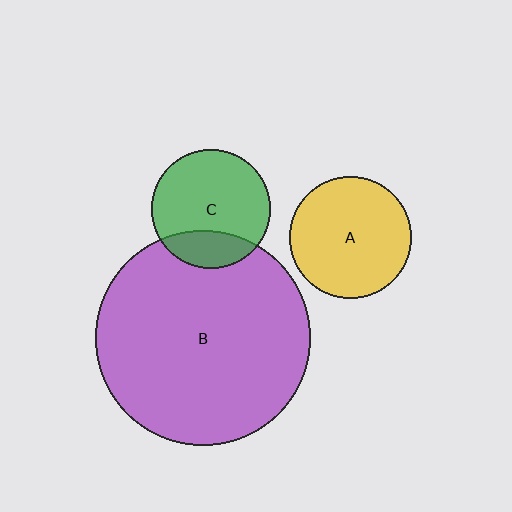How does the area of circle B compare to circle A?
Approximately 3.1 times.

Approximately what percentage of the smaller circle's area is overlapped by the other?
Approximately 25%.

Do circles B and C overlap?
Yes.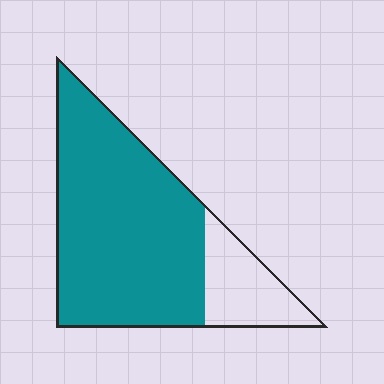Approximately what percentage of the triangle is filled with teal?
Approximately 80%.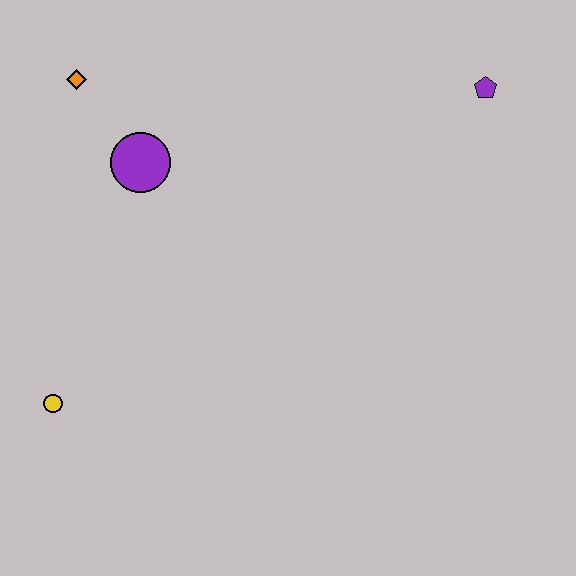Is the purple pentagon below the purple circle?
No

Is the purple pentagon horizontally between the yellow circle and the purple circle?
No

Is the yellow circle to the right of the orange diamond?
No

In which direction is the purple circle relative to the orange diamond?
The purple circle is below the orange diamond.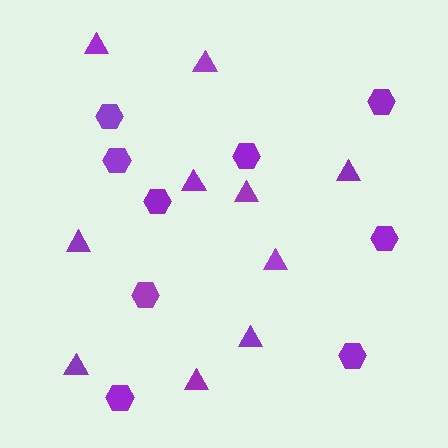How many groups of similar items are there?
There are 2 groups: one group of triangles (10) and one group of hexagons (9).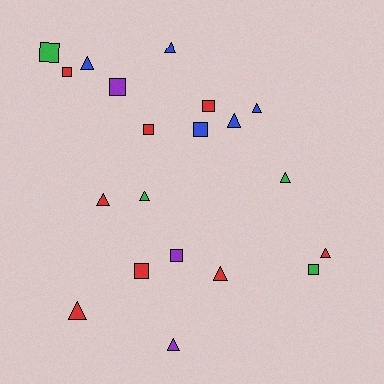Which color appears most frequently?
Red, with 8 objects.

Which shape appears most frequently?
Triangle, with 11 objects.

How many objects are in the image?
There are 20 objects.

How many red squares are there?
There are 4 red squares.